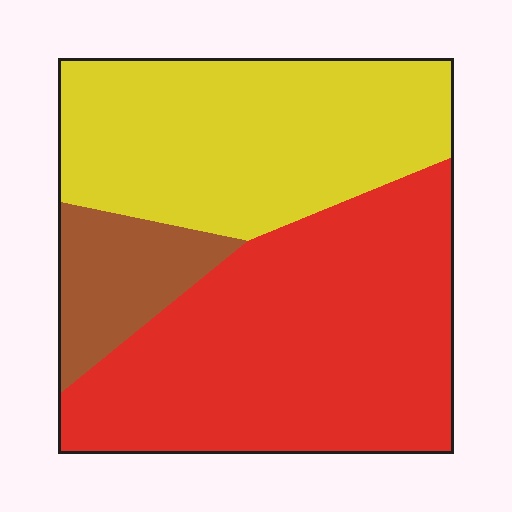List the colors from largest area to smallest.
From largest to smallest: red, yellow, brown.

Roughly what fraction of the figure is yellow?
Yellow takes up about three eighths (3/8) of the figure.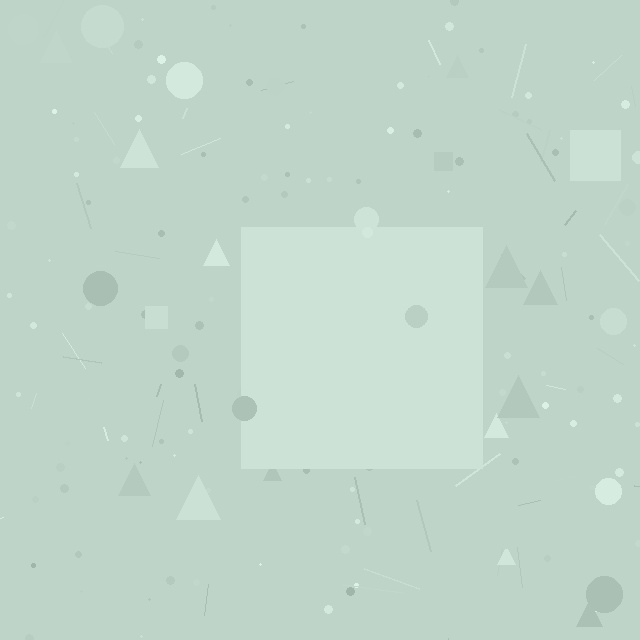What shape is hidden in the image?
A square is hidden in the image.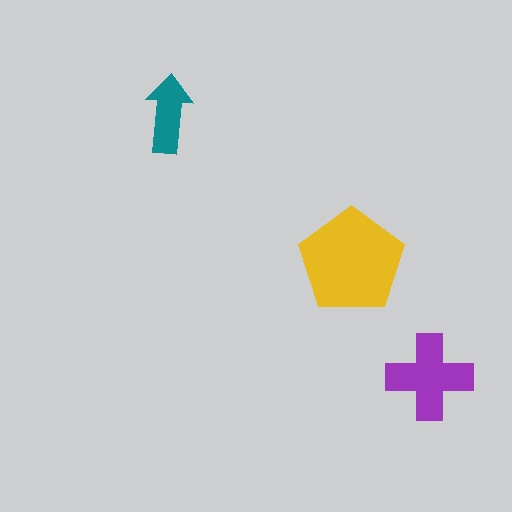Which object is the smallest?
The teal arrow.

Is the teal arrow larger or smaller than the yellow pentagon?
Smaller.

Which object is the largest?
The yellow pentagon.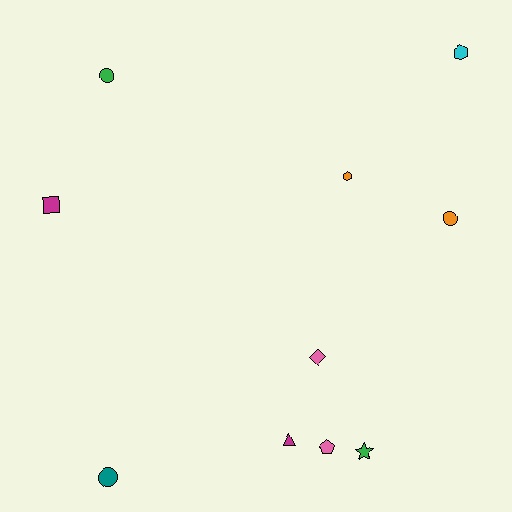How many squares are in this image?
There is 1 square.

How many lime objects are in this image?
There are no lime objects.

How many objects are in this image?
There are 10 objects.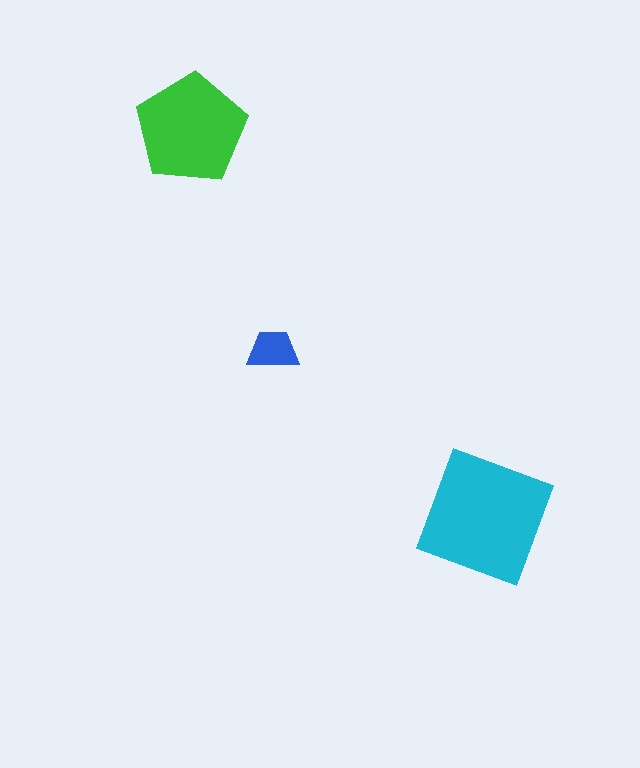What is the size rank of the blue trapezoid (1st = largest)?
3rd.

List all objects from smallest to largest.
The blue trapezoid, the green pentagon, the cyan square.